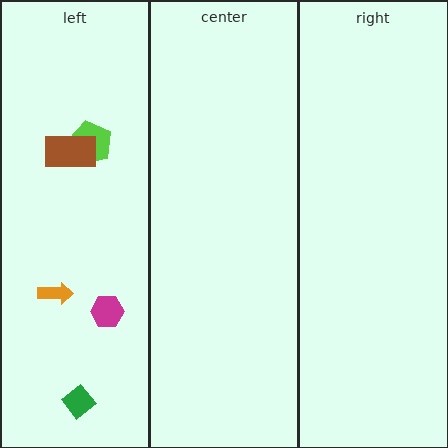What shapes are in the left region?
The lime pentagon, the orange arrow, the brown rectangle, the green diamond, the magenta hexagon.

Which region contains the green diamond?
The left region.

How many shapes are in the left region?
5.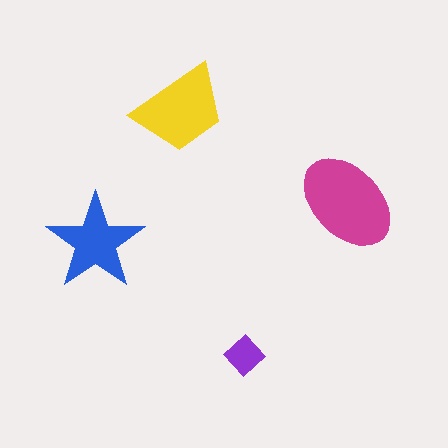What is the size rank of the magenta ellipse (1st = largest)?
1st.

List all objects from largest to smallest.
The magenta ellipse, the yellow trapezoid, the blue star, the purple diamond.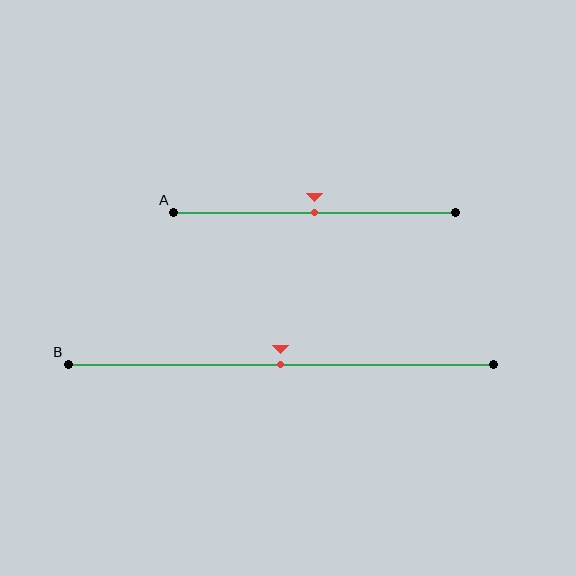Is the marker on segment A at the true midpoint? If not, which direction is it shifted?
Yes, the marker on segment A is at the true midpoint.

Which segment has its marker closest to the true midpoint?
Segment A has its marker closest to the true midpoint.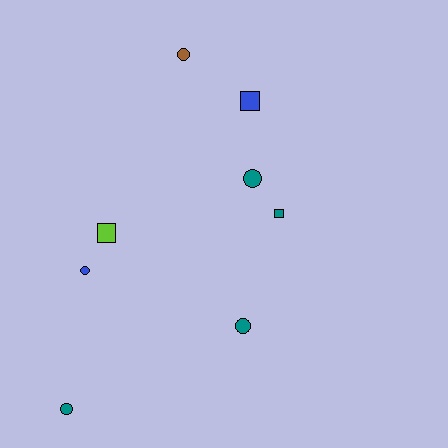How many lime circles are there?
There are no lime circles.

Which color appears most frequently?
Teal, with 4 objects.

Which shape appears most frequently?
Circle, with 5 objects.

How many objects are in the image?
There are 8 objects.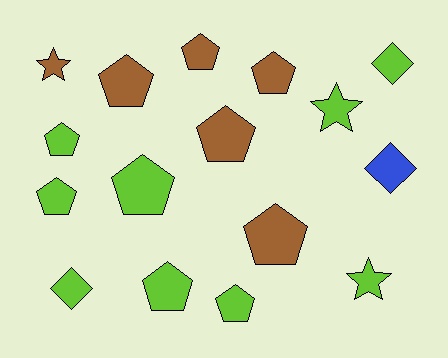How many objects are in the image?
There are 16 objects.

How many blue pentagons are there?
There are no blue pentagons.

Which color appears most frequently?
Lime, with 9 objects.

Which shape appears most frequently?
Pentagon, with 10 objects.